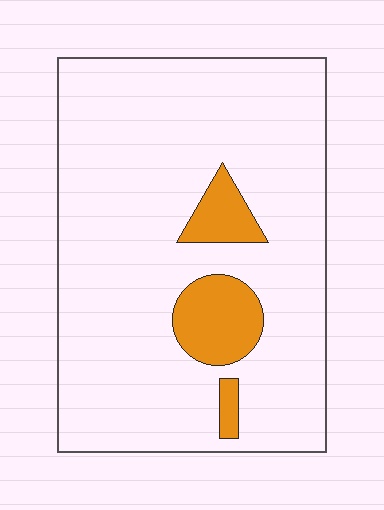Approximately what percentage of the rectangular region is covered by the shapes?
Approximately 10%.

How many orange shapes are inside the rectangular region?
3.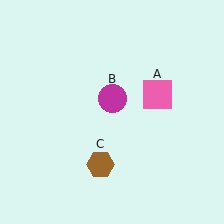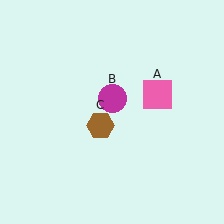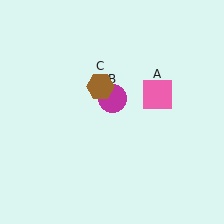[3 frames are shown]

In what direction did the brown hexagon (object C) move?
The brown hexagon (object C) moved up.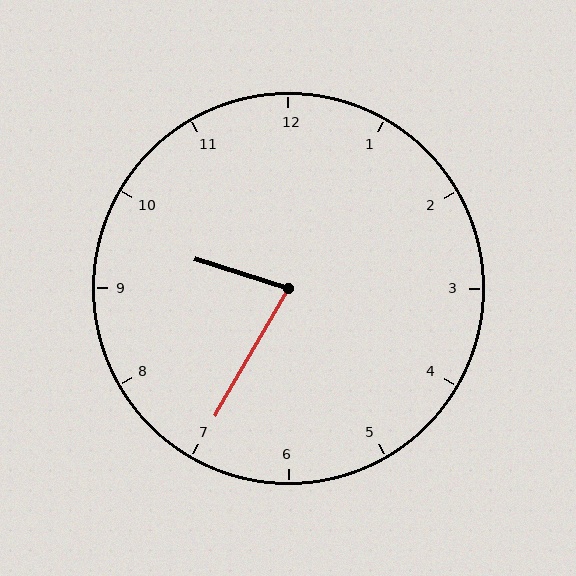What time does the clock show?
9:35.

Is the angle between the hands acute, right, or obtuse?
It is acute.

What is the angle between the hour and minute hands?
Approximately 78 degrees.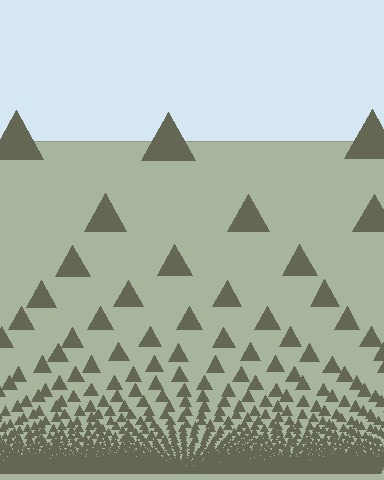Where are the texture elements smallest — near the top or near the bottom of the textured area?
Near the bottom.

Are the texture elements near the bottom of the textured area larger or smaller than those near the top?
Smaller. The gradient is inverted — elements near the bottom are smaller and denser.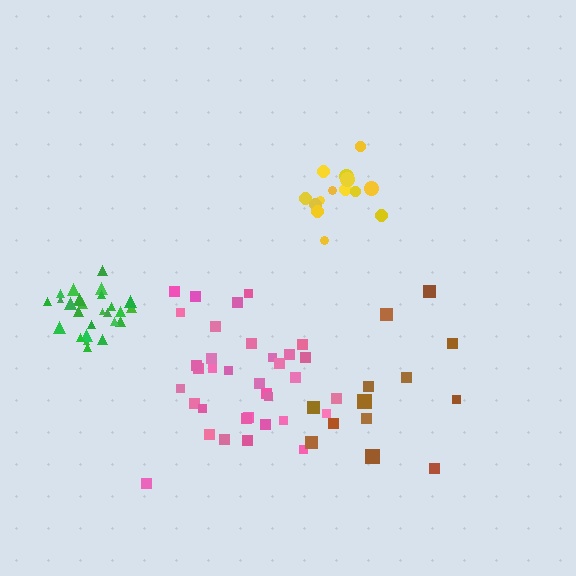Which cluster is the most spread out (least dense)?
Brown.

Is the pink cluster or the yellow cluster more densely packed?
Yellow.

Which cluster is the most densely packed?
Green.